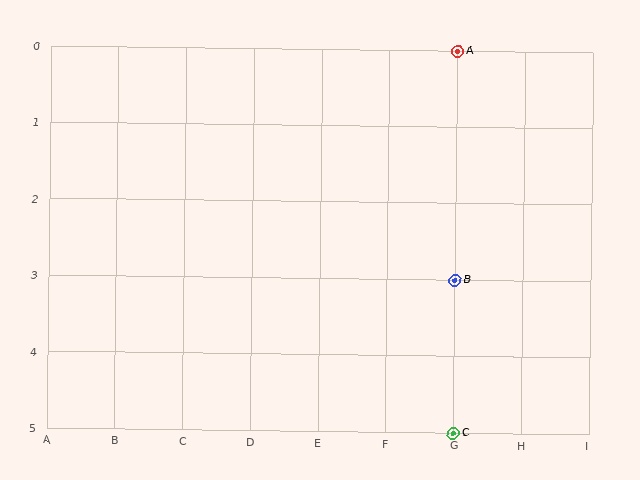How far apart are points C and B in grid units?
Points C and B are 2 rows apart.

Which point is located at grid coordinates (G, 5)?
Point C is at (G, 5).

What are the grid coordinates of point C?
Point C is at grid coordinates (G, 5).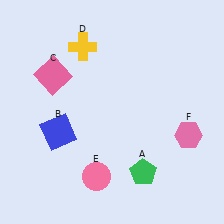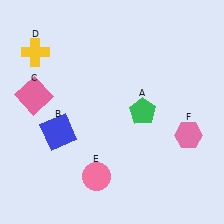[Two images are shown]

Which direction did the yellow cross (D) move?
The yellow cross (D) moved left.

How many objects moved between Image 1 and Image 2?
3 objects moved between the two images.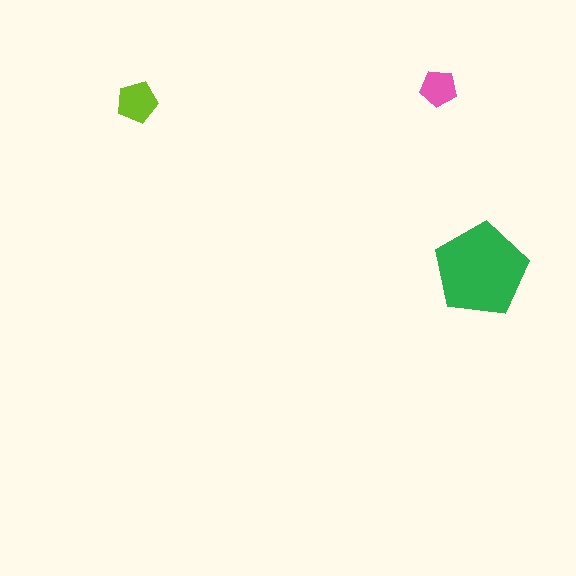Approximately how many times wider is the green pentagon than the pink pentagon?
About 2.5 times wider.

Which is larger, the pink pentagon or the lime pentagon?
The lime one.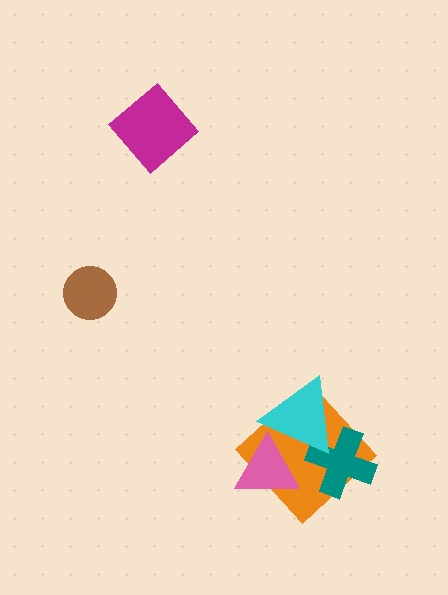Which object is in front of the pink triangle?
The cyan triangle is in front of the pink triangle.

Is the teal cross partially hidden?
Yes, it is partially covered by another shape.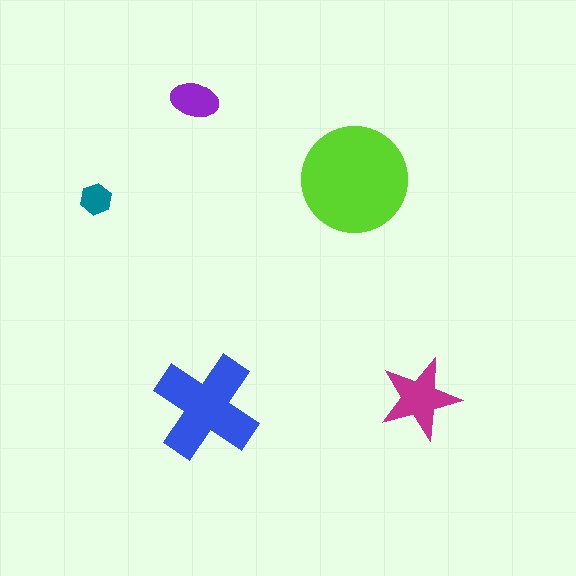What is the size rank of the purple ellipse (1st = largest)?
4th.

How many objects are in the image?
There are 5 objects in the image.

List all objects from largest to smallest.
The lime circle, the blue cross, the magenta star, the purple ellipse, the teal hexagon.